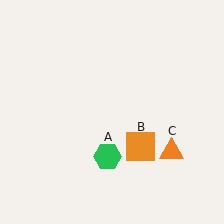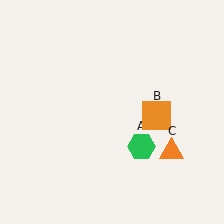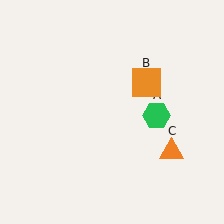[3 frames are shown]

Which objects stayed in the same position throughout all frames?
Orange triangle (object C) remained stationary.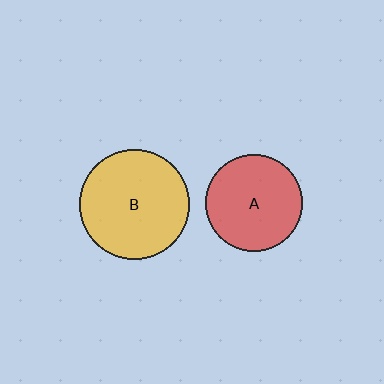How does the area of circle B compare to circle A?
Approximately 1.3 times.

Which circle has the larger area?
Circle B (yellow).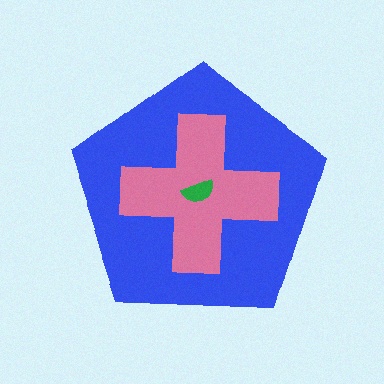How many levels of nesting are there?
3.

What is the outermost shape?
The blue pentagon.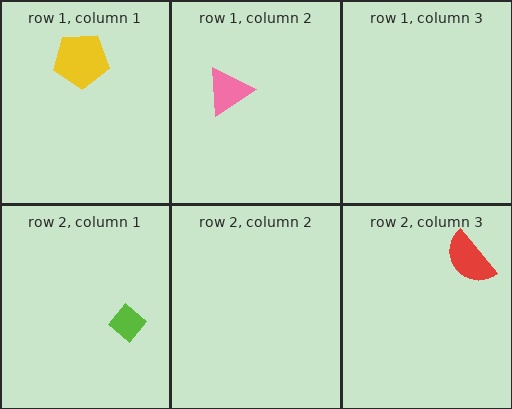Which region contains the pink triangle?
The row 1, column 2 region.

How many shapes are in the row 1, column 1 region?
1.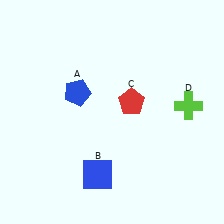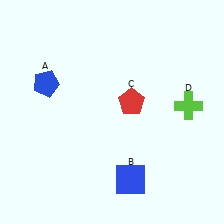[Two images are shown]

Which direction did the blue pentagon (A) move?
The blue pentagon (A) moved left.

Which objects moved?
The objects that moved are: the blue pentagon (A), the blue square (B).